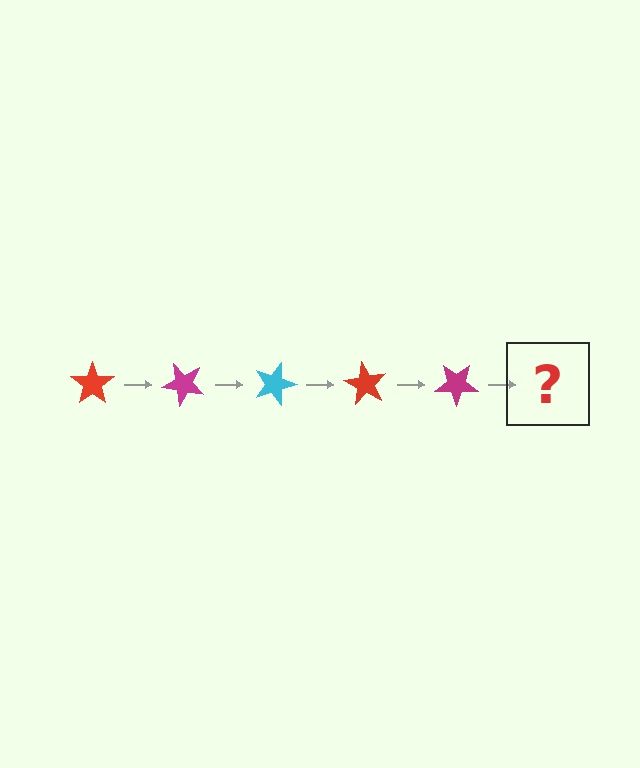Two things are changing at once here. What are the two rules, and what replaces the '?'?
The two rules are that it rotates 45 degrees each step and the color cycles through red, magenta, and cyan. The '?' should be a cyan star, rotated 225 degrees from the start.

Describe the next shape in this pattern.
It should be a cyan star, rotated 225 degrees from the start.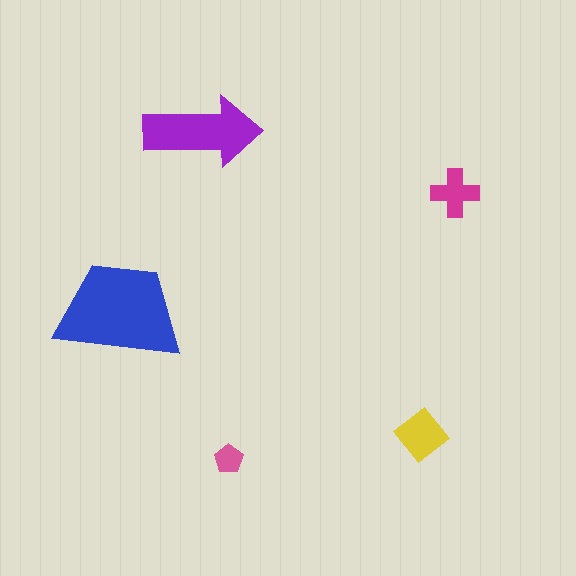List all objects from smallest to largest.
The pink pentagon, the magenta cross, the yellow diamond, the purple arrow, the blue trapezoid.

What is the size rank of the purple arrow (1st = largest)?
2nd.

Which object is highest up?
The purple arrow is topmost.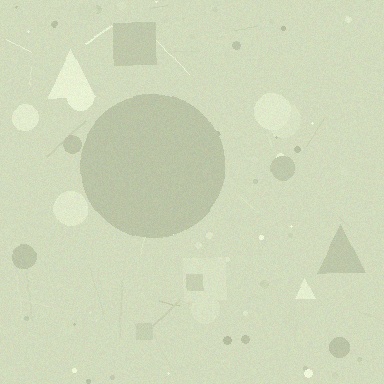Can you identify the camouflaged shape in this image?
The camouflaged shape is a circle.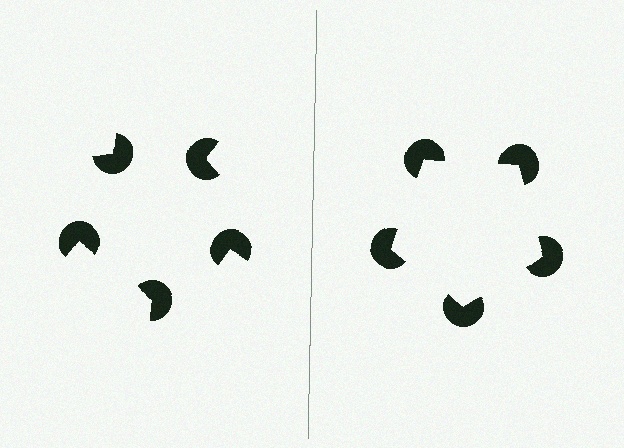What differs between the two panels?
The pac-man discs are positioned identically on both sides; only the wedge orientations differ. On the right they align to a pentagon; on the left they are misaligned.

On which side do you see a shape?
An illusory pentagon appears on the right side. On the left side the wedge cuts are rotated, so no coherent shape forms.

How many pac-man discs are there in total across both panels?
10 — 5 on each side.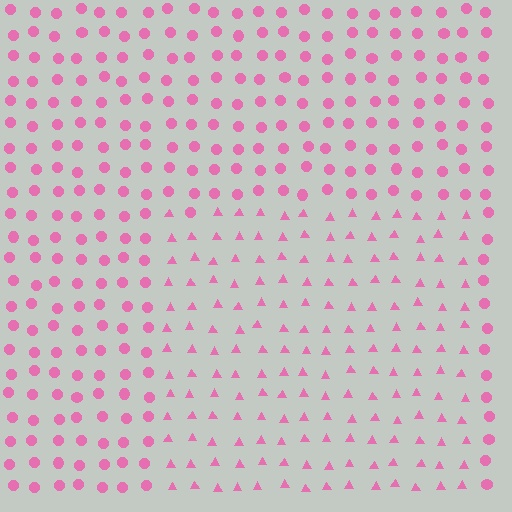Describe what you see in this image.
The image is filled with small pink elements arranged in a uniform grid. A rectangle-shaped region contains triangles, while the surrounding area contains circles. The boundary is defined purely by the change in element shape.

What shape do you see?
I see a rectangle.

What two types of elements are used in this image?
The image uses triangles inside the rectangle region and circles outside it.